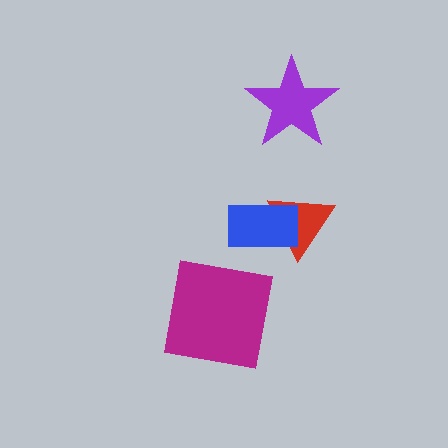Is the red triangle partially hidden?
Yes, it is partially covered by another shape.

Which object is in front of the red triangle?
The blue rectangle is in front of the red triangle.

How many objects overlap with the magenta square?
0 objects overlap with the magenta square.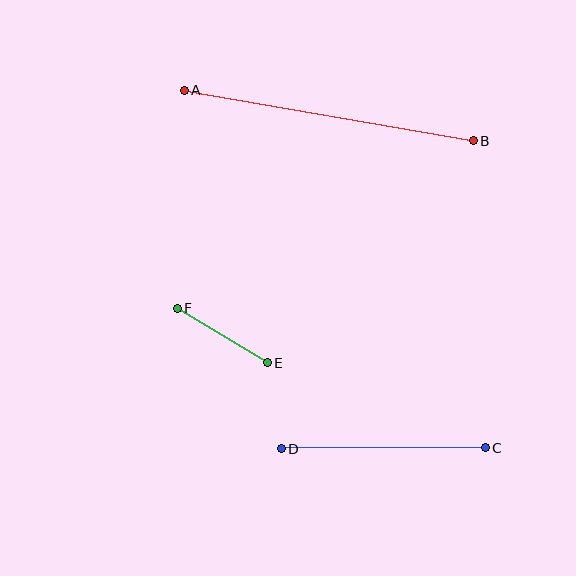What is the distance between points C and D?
The distance is approximately 204 pixels.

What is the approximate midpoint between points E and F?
The midpoint is at approximately (222, 336) pixels.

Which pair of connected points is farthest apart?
Points A and B are farthest apart.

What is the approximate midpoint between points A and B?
The midpoint is at approximately (329, 116) pixels.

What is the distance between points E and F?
The distance is approximately 105 pixels.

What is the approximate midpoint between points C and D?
The midpoint is at approximately (383, 448) pixels.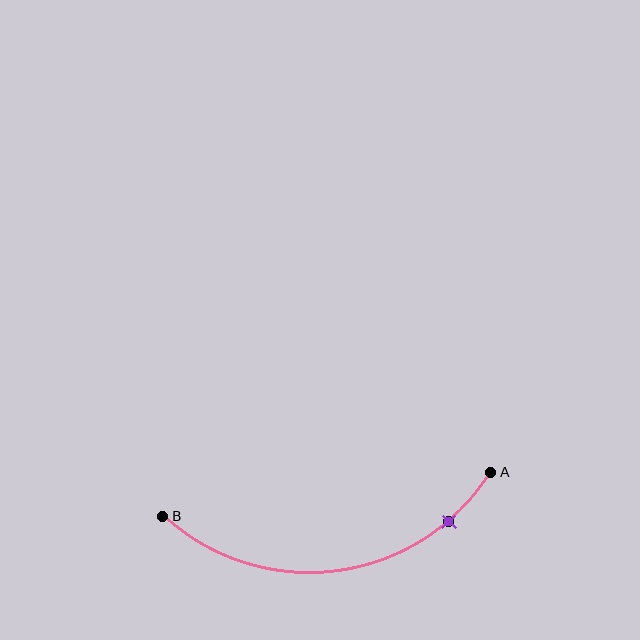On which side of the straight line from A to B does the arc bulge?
The arc bulges below the straight line connecting A and B.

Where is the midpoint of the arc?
The arc midpoint is the point on the curve farthest from the straight line joining A and B. It sits below that line.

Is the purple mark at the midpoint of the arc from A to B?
No. The purple mark lies on the arc but is closer to endpoint A. The arc midpoint would be at the point on the curve equidistant along the arc from both A and B.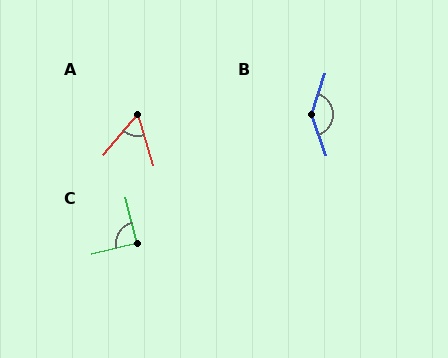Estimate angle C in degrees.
Approximately 90 degrees.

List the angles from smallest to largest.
A (56°), C (90°), B (142°).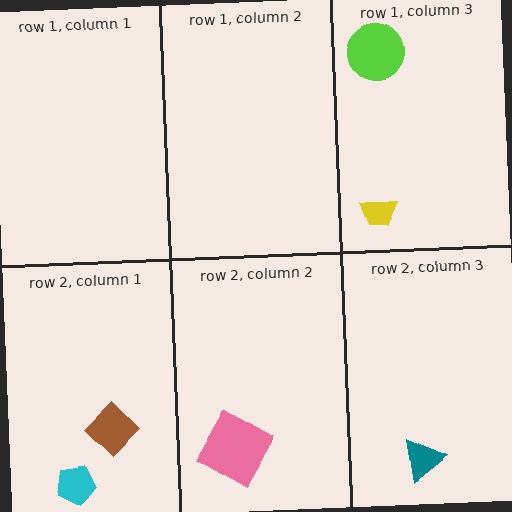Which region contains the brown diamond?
The row 2, column 1 region.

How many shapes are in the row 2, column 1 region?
2.